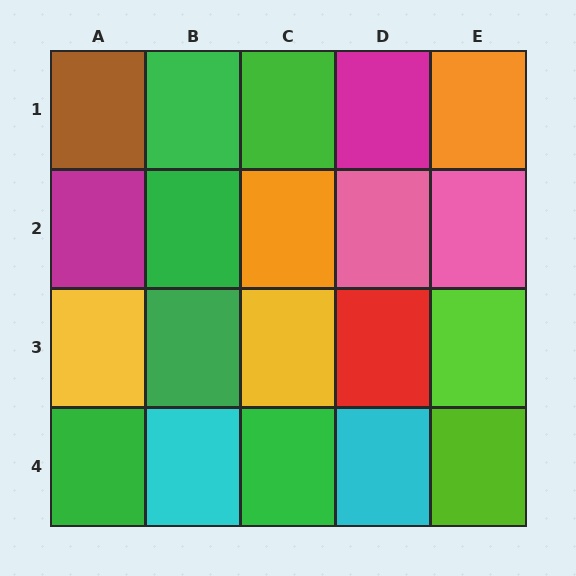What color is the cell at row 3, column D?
Red.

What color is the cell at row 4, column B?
Cyan.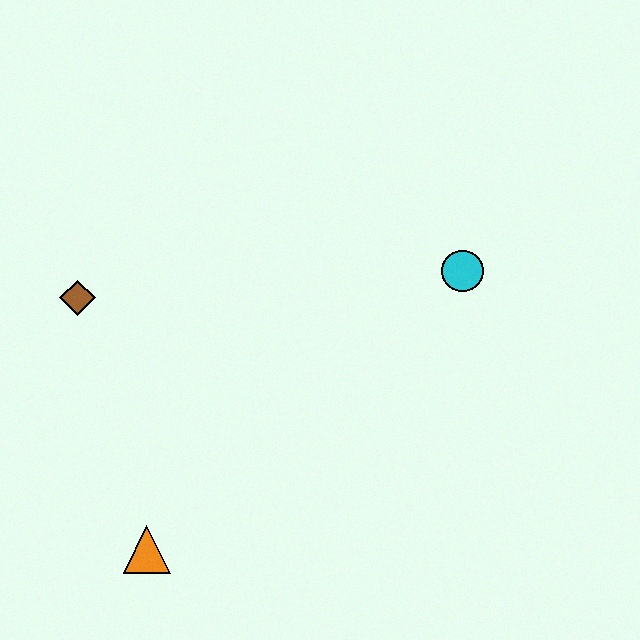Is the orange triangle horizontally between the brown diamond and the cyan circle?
Yes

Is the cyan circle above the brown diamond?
Yes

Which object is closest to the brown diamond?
The orange triangle is closest to the brown diamond.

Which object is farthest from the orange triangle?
The cyan circle is farthest from the orange triangle.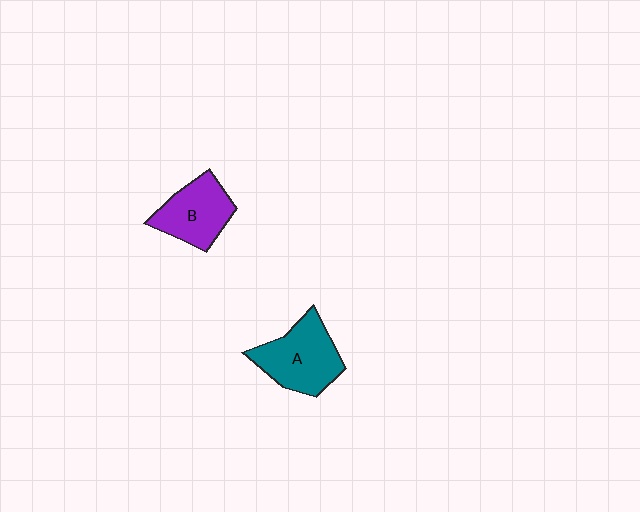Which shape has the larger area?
Shape A (teal).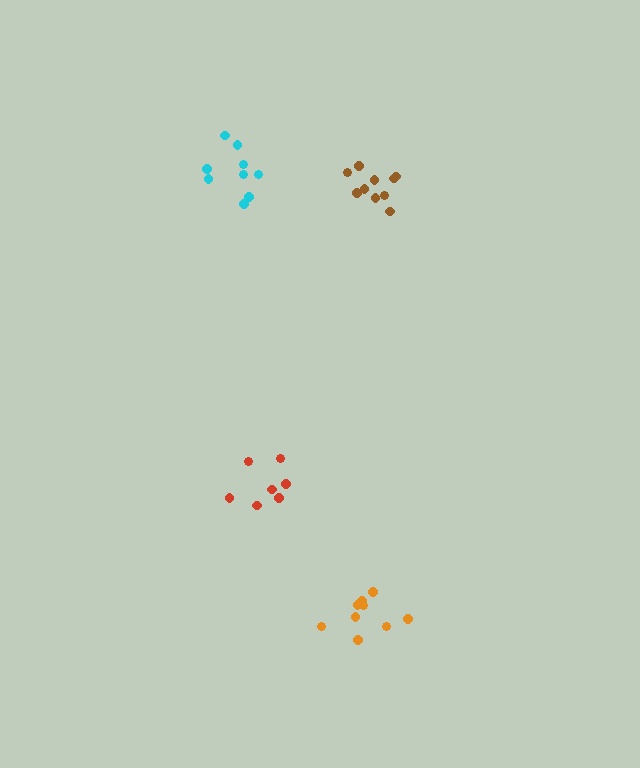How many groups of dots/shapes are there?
There are 4 groups.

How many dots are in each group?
Group 1: 9 dots, Group 2: 9 dots, Group 3: 7 dots, Group 4: 10 dots (35 total).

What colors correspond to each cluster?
The clusters are colored: cyan, orange, red, brown.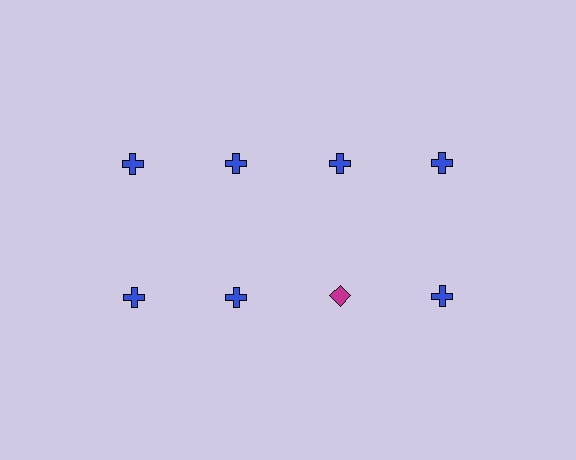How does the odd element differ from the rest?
It differs in both color (magenta instead of blue) and shape (diamond instead of cross).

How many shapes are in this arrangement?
There are 8 shapes arranged in a grid pattern.